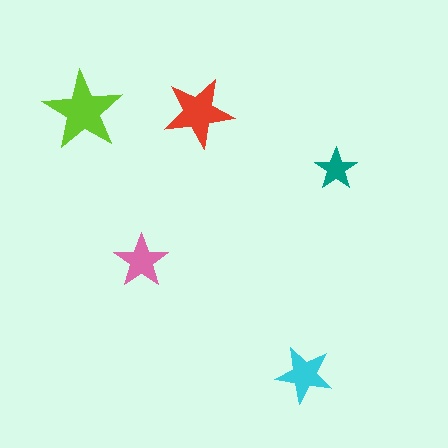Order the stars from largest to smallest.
the lime one, the red one, the cyan one, the pink one, the teal one.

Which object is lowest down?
The cyan star is bottommost.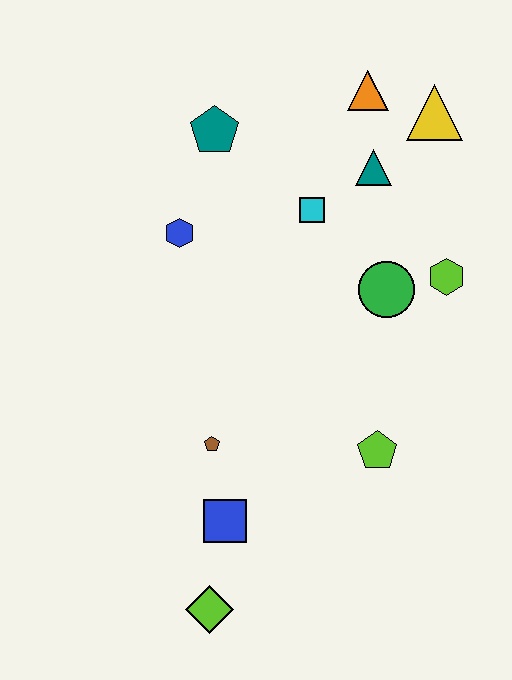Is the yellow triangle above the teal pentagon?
Yes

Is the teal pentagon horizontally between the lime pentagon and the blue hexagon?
Yes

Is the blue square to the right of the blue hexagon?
Yes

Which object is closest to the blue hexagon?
The teal pentagon is closest to the blue hexagon.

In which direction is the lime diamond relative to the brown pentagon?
The lime diamond is below the brown pentagon.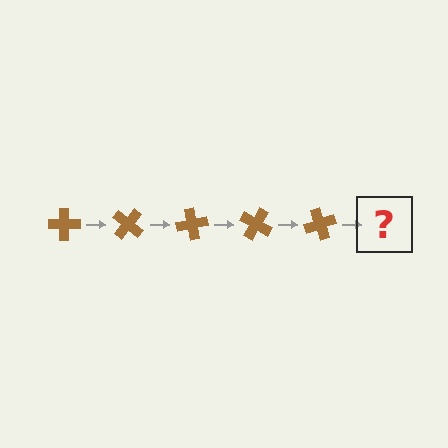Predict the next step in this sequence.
The next step is a brown cross rotated 200 degrees.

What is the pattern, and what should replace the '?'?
The pattern is that the cross rotates 40 degrees each step. The '?' should be a brown cross rotated 200 degrees.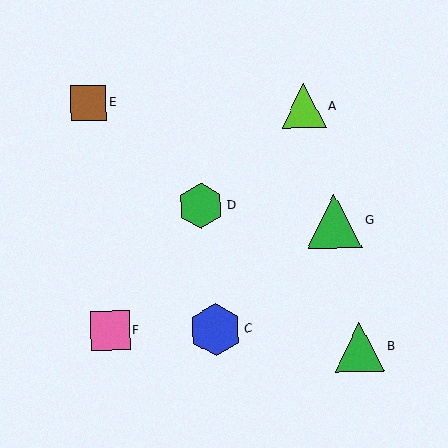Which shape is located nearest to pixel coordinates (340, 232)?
The green triangle (labeled G) at (334, 221) is nearest to that location.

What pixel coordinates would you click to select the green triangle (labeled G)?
Click at (334, 221) to select the green triangle G.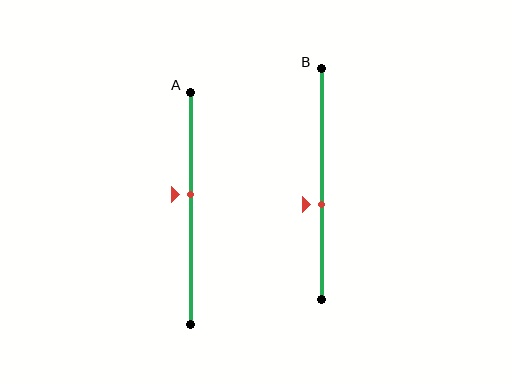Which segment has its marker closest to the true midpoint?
Segment A has its marker closest to the true midpoint.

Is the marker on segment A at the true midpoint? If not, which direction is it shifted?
No, the marker on segment A is shifted upward by about 6% of the segment length.